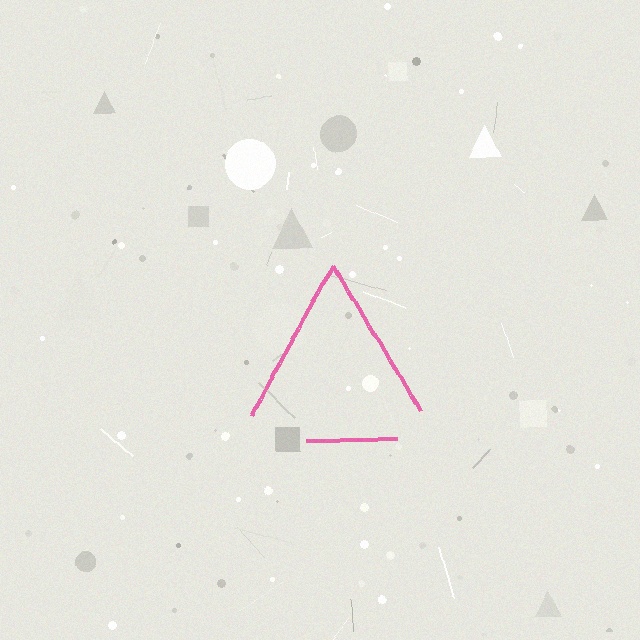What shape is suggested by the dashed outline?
The dashed outline suggests a triangle.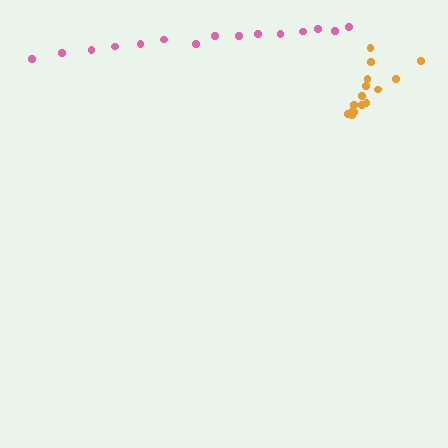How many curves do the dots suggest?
There are 2 distinct paths.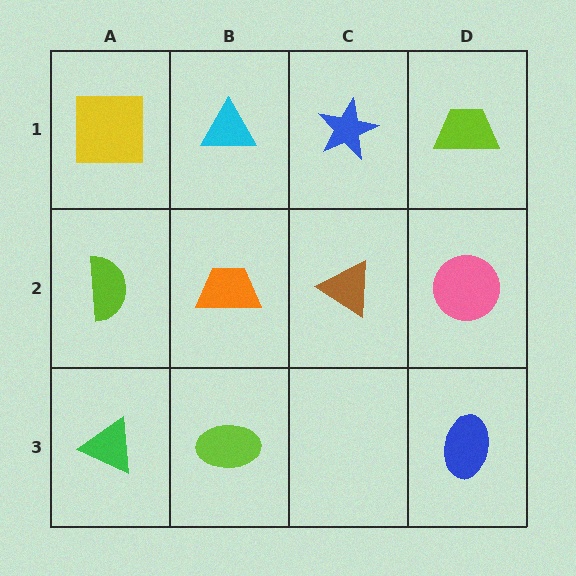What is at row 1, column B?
A cyan triangle.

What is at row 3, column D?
A blue ellipse.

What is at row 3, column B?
A lime ellipse.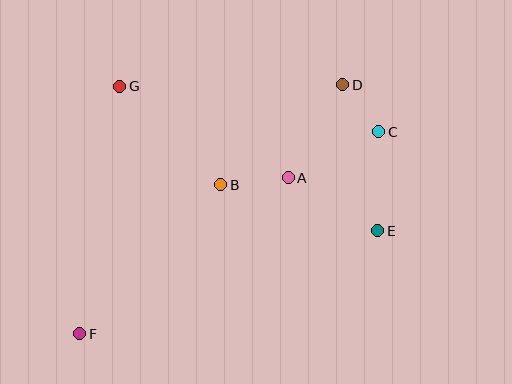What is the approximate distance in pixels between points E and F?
The distance between E and F is approximately 315 pixels.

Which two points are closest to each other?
Points C and D are closest to each other.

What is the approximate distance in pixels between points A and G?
The distance between A and G is approximately 192 pixels.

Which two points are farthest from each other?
Points D and F are farthest from each other.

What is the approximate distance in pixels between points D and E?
The distance between D and E is approximately 150 pixels.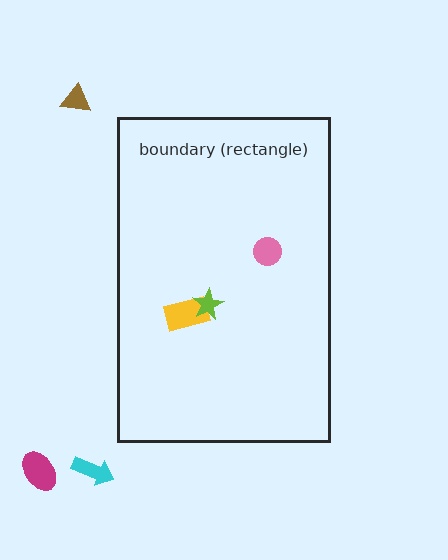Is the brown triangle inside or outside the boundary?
Outside.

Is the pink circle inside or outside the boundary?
Inside.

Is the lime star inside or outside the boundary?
Inside.